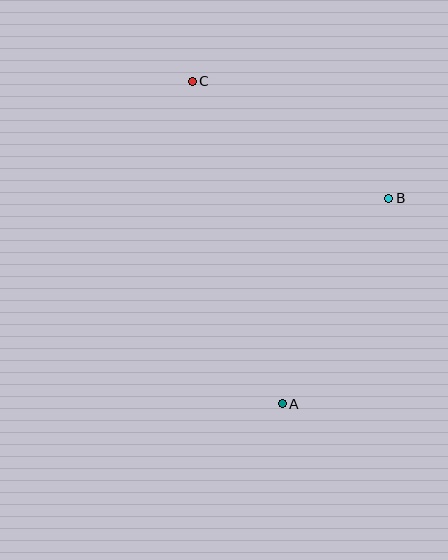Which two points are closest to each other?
Points B and C are closest to each other.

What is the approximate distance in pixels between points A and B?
The distance between A and B is approximately 231 pixels.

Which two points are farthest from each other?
Points A and C are farthest from each other.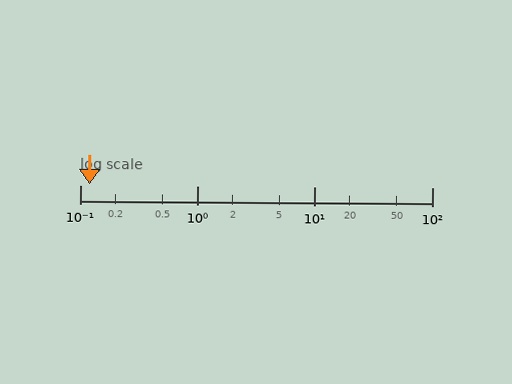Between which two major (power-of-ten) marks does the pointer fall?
The pointer is between 0.1 and 1.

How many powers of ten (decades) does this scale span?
The scale spans 3 decades, from 0.1 to 100.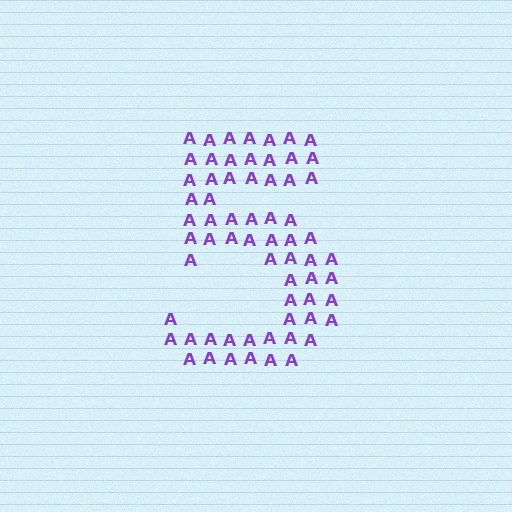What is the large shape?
The large shape is the digit 5.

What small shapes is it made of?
It is made of small letter A's.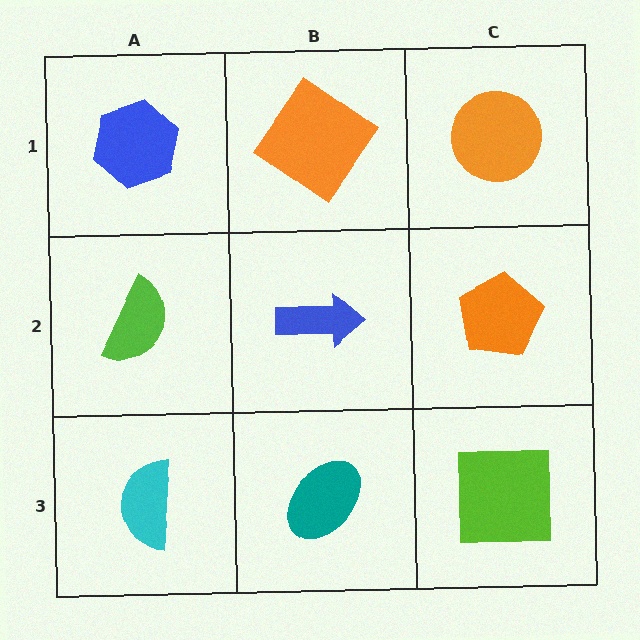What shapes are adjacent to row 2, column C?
An orange circle (row 1, column C), a lime square (row 3, column C), a blue arrow (row 2, column B).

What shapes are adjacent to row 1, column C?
An orange pentagon (row 2, column C), an orange diamond (row 1, column B).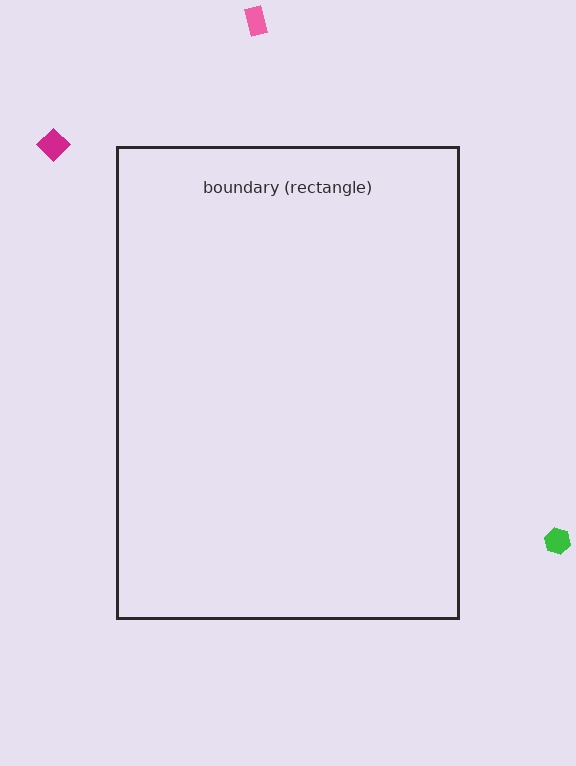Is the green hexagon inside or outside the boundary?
Outside.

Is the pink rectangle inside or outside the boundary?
Outside.